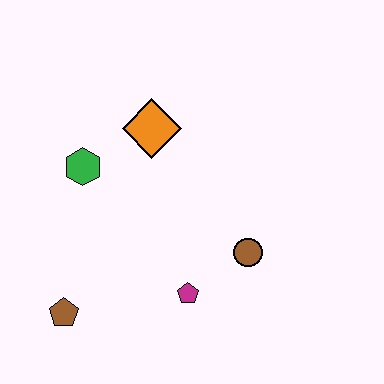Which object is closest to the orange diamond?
The green hexagon is closest to the orange diamond.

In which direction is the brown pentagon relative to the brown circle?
The brown pentagon is to the left of the brown circle.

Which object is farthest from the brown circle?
The brown pentagon is farthest from the brown circle.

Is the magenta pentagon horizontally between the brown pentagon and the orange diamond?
No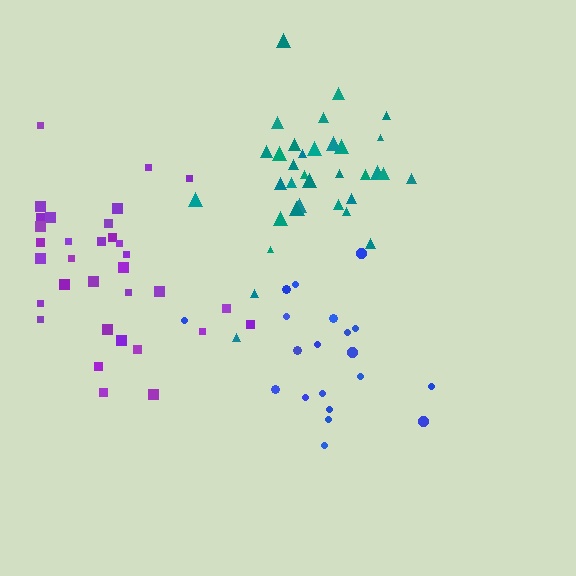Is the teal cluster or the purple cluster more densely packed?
Teal.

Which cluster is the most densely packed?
Teal.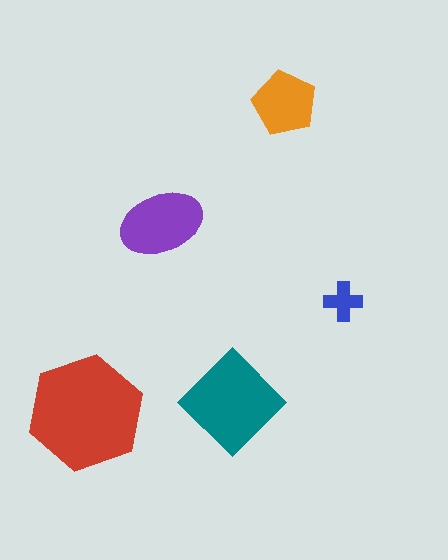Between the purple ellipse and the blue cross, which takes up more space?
The purple ellipse.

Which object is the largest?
The red hexagon.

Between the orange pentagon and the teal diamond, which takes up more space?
The teal diamond.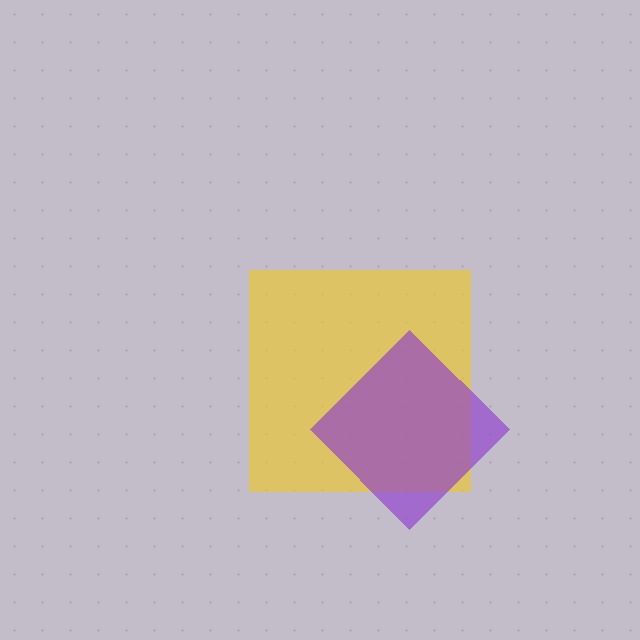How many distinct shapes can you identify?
There are 2 distinct shapes: a yellow square, a purple diamond.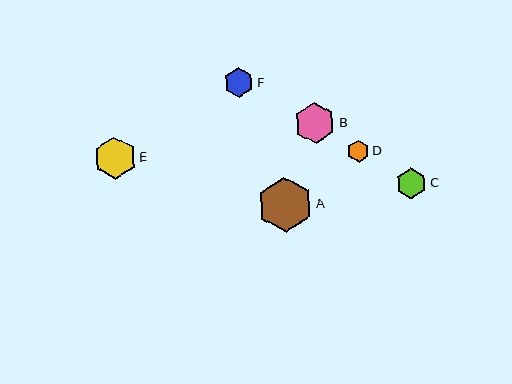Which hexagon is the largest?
Hexagon A is the largest with a size of approximately 55 pixels.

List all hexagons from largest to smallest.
From largest to smallest: A, E, B, C, F, D.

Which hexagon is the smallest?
Hexagon D is the smallest with a size of approximately 22 pixels.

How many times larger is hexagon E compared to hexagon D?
Hexagon E is approximately 1.9 times the size of hexagon D.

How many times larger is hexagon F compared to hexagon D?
Hexagon F is approximately 1.4 times the size of hexagon D.